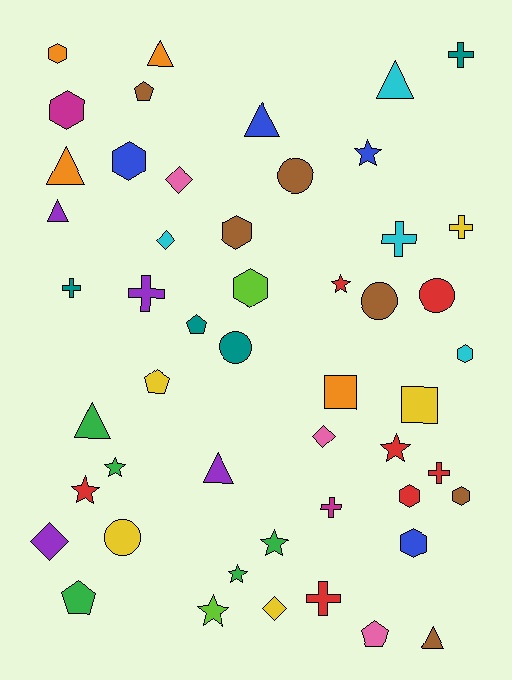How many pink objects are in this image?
There are 3 pink objects.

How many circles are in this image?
There are 5 circles.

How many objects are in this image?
There are 50 objects.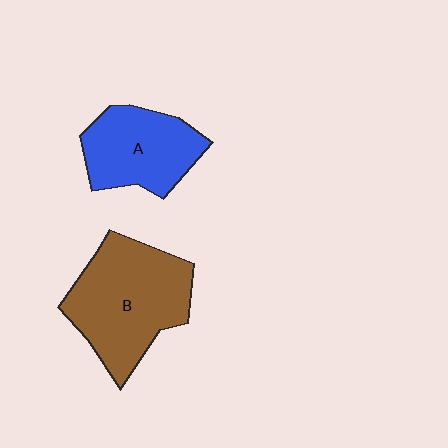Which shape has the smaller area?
Shape A (blue).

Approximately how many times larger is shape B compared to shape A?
Approximately 1.4 times.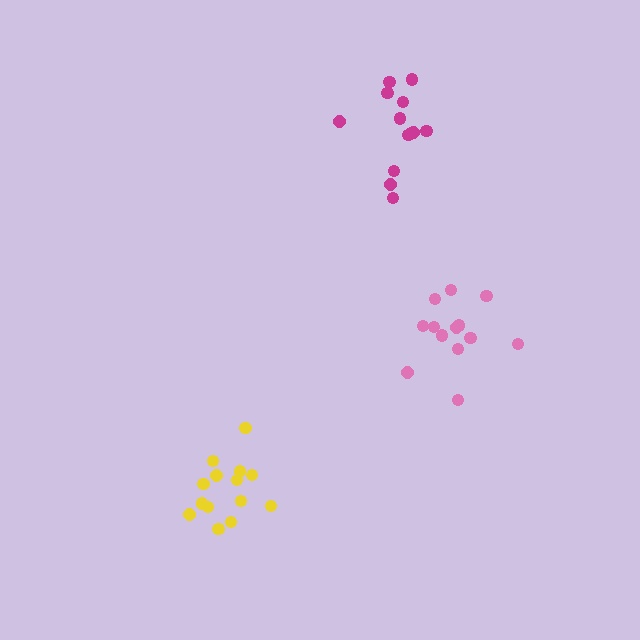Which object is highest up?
The magenta cluster is topmost.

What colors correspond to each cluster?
The clusters are colored: yellow, magenta, pink.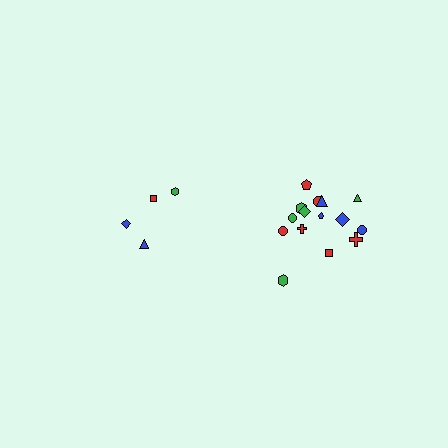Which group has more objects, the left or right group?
The right group.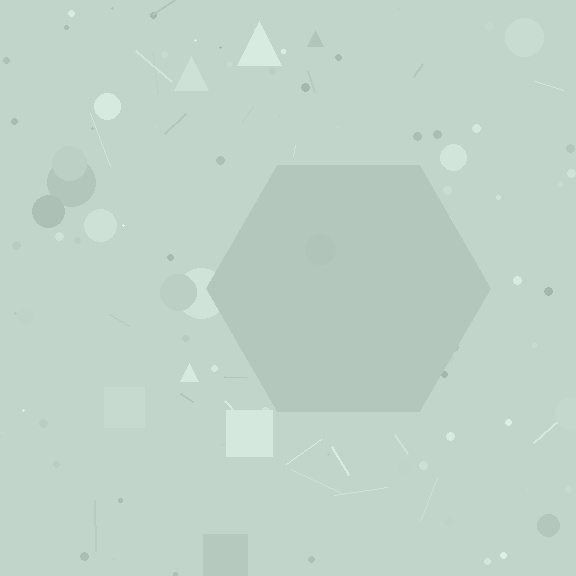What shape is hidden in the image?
A hexagon is hidden in the image.